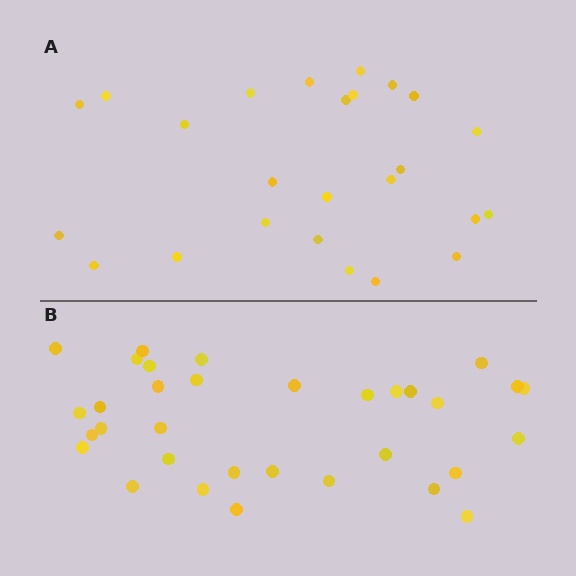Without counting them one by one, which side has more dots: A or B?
Region B (the bottom region) has more dots.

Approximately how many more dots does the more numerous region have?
Region B has roughly 8 or so more dots than region A.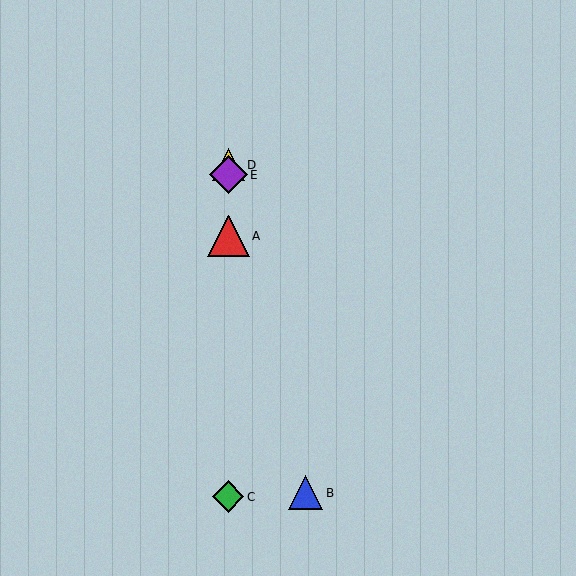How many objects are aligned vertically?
4 objects (A, C, D, E) are aligned vertically.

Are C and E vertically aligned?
Yes, both are at x≈228.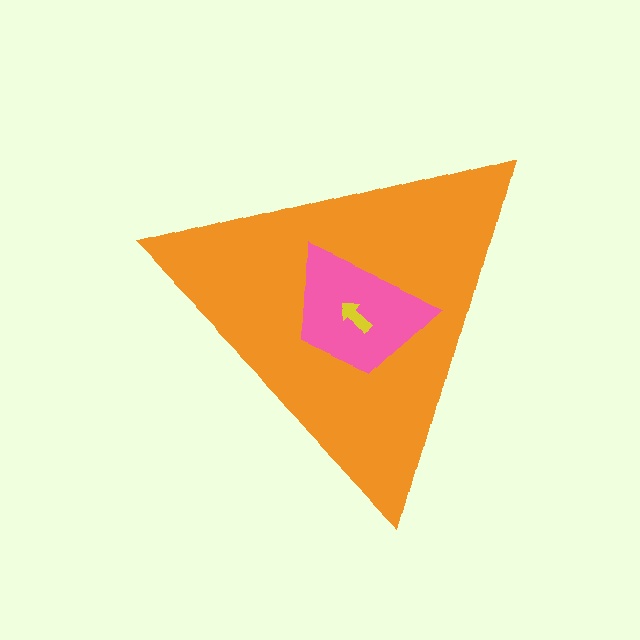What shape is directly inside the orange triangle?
The pink trapezoid.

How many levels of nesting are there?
3.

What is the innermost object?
The yellow arrow.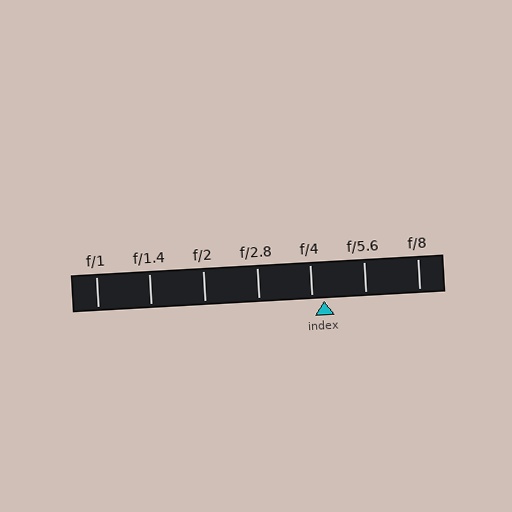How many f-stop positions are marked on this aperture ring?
There are 7 f-stop positions marked.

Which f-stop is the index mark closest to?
The index mark is closest to f/4.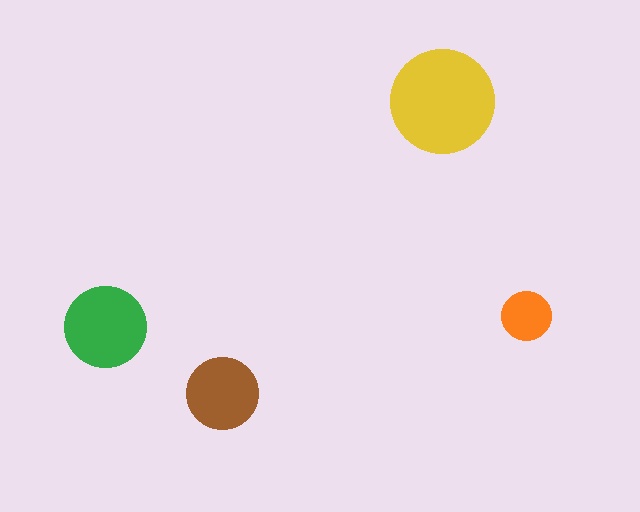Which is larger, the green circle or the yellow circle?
The yellow one.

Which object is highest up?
The yellow circle is topmost.